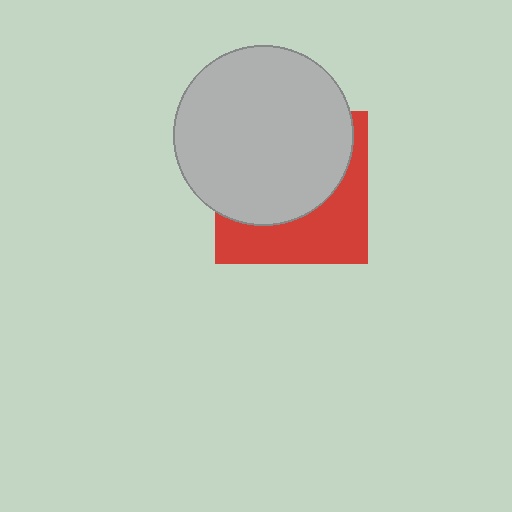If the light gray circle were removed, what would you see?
You would see the complete red square.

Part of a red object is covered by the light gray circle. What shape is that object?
It is a square.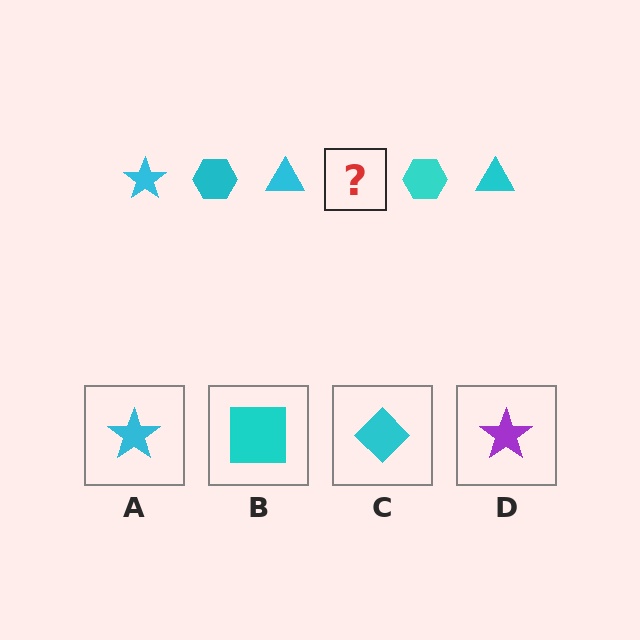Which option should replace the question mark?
Option A.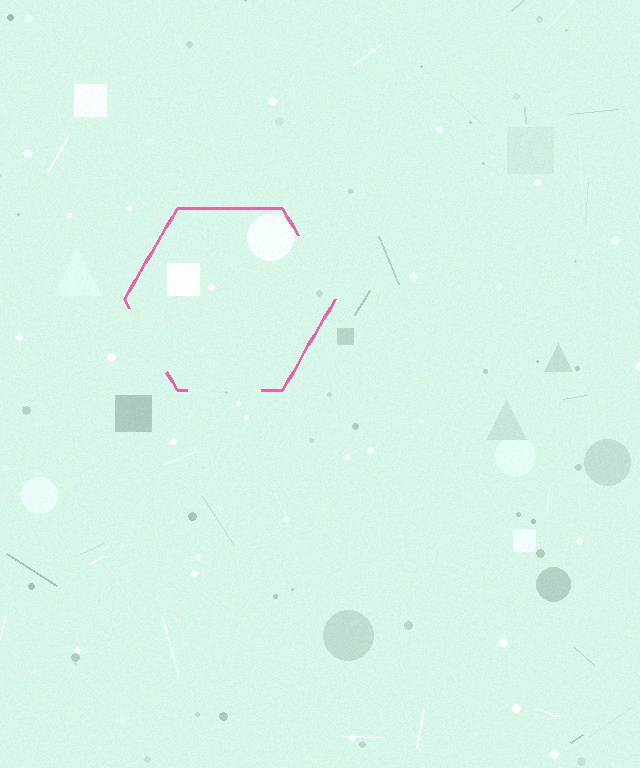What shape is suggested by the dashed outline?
The dashed outline suggests a hexagon.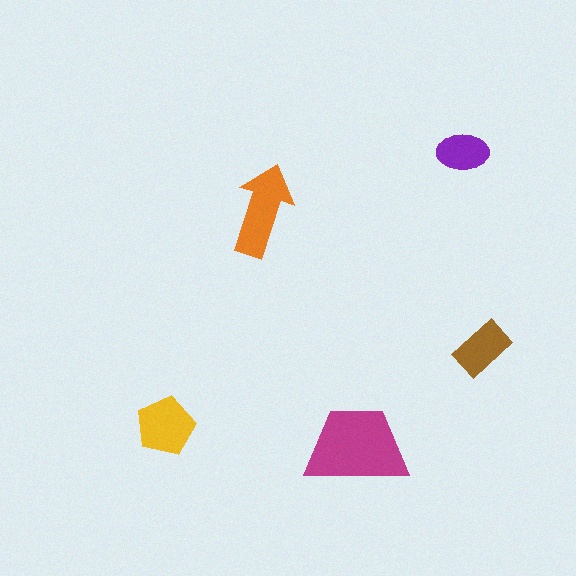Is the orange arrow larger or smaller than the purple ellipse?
Larger.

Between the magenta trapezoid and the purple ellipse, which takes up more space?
The magenta trapezoid.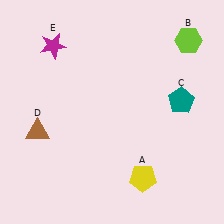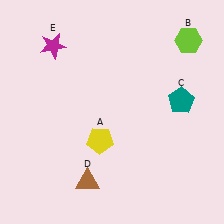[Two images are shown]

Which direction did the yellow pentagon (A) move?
The yellow pentagon (A) moved left.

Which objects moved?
The objects that moved are: the yellow pentagon (A), the brown triangle (D).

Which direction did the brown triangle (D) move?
The brown triangle (D) moved down.